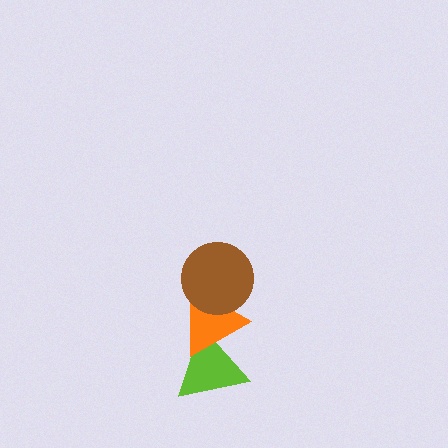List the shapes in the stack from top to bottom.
From top to bottom: the brown circle, the orange triangle, the lime triangle.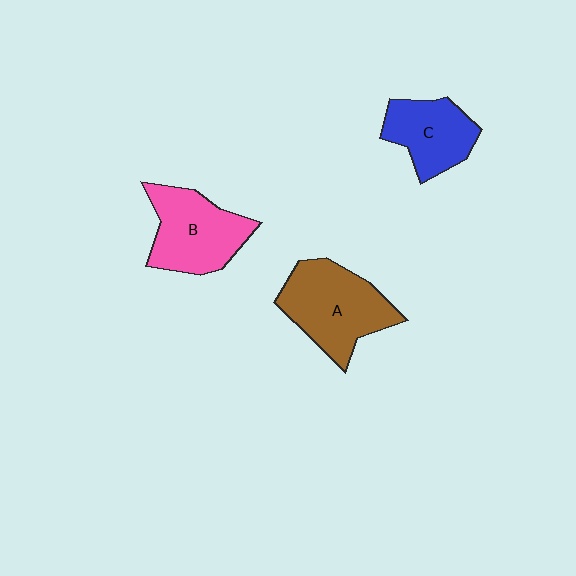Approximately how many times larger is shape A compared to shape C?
Approximately 1.4 times.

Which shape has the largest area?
Shape A (brown).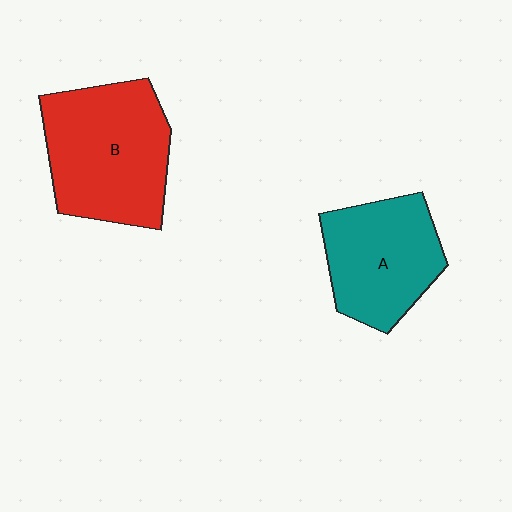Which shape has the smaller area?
Shape A (teal).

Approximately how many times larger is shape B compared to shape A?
Approximately 1.3 times.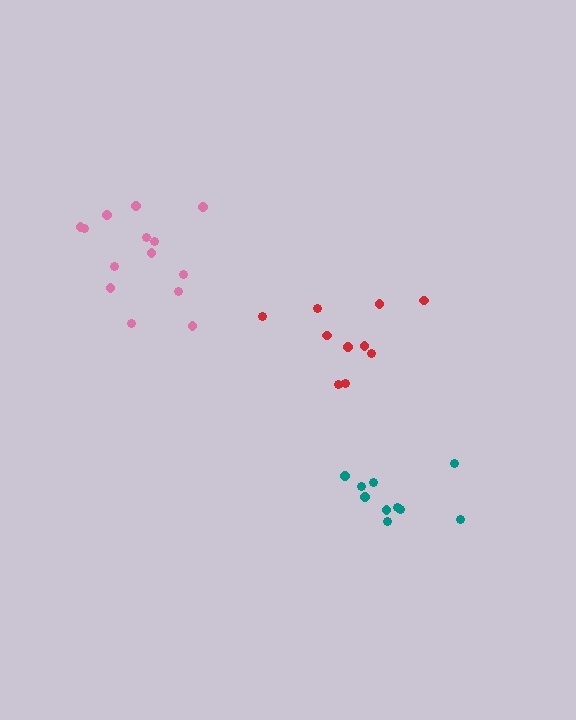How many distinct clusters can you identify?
There are 3 distinct clusters.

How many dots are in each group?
Group 1: 10 dots, Group 2: 14 dots, Group 3: 10 dots (34 total).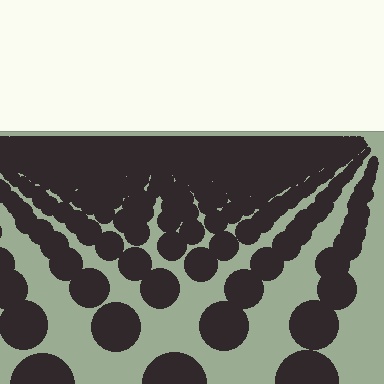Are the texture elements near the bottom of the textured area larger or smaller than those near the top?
Larger. Near the bottom, elements are closer to the viewer and appear at a bigger on-screen size.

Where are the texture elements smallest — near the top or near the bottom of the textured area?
Near the top.